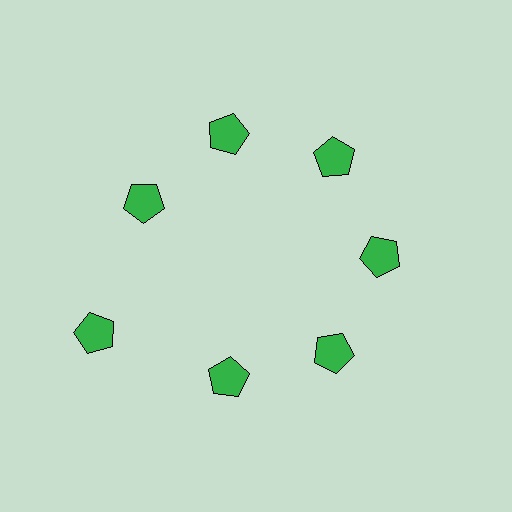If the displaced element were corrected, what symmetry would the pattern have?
It would have 7-fold rotational symmetry — the pattern would map onto itself every 51 degrees.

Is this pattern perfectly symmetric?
No. The 7 green pentagons are arranged in a ring, but one element near the 8 o'clock position is pushed outward from the center, breaking the 7-fold rotational symmetry.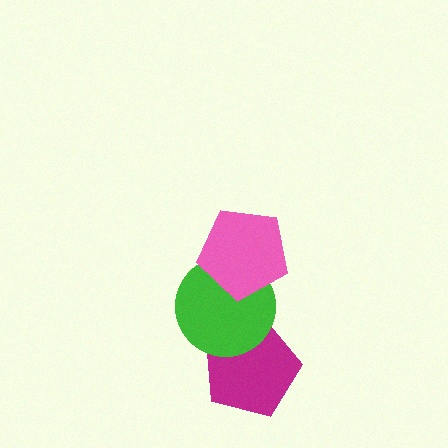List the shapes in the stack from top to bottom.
From top to bottom: the pink pentagon, the green circle, the magenta pentagon.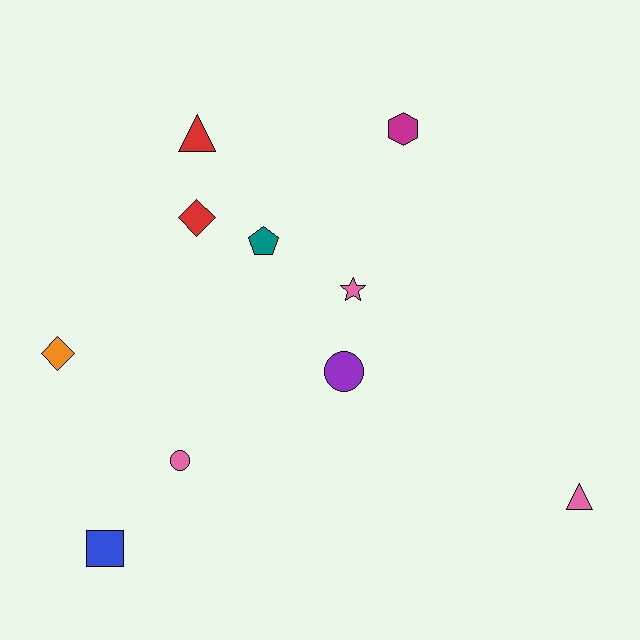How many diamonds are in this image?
There are 2 diamonds.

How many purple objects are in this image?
There is 1 purple object.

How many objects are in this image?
There are 10 objects.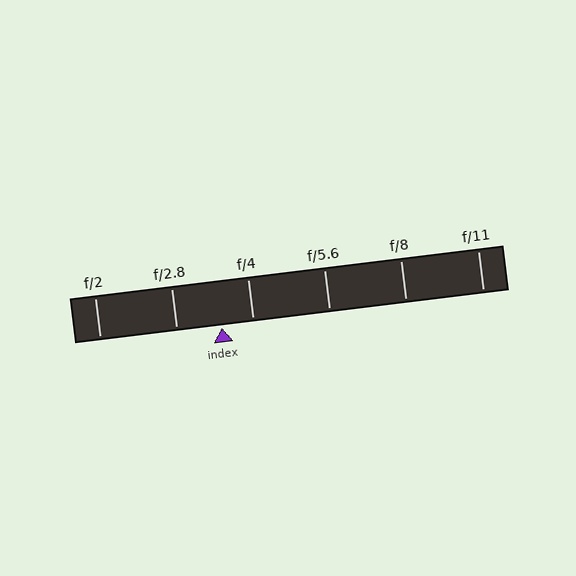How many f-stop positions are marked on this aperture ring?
There are 6 f-stop positions marked.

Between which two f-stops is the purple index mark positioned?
The index mark is between f/2.8 and f/4.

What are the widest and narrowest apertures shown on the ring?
The widest aperture shown is f/2 and the narrowest is f/11.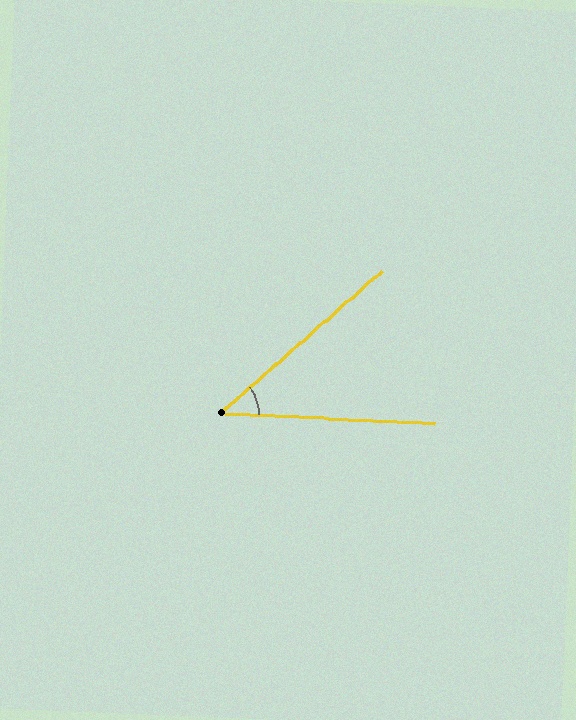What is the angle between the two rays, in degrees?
Approximately 44 degrees.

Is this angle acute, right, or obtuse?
It is acute.